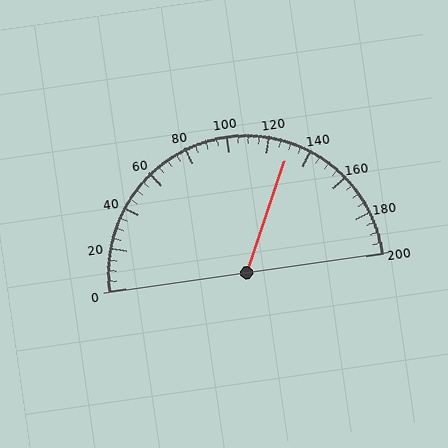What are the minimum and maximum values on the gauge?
The gauge ranges from 0 to 200.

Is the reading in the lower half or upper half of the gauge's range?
The reading is in the upper half of the range (0 to 200).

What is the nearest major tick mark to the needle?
The nearest major tick mark is 120.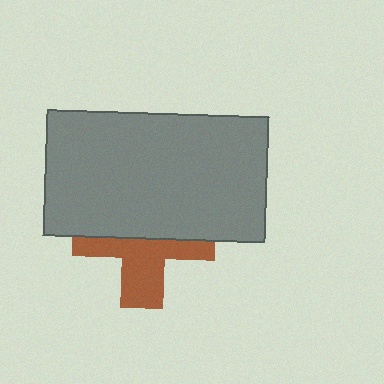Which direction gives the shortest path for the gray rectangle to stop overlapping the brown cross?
Moving up gives the shortest separation.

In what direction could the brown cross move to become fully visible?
The brown cross could move down. That would shift it out from behind the gray rectangle entirely.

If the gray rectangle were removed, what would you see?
You would see the complete brown cross.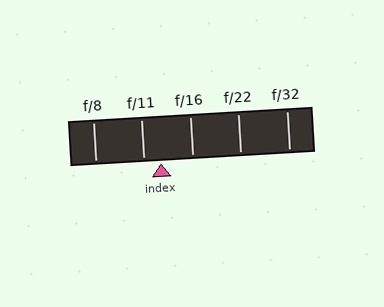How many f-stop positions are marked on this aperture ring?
There are 5 f-stop positions marked.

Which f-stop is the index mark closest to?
The index mark is closest to f/11.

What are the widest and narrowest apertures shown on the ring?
The widest aperture shown is f/8 and the narrowest is f/32.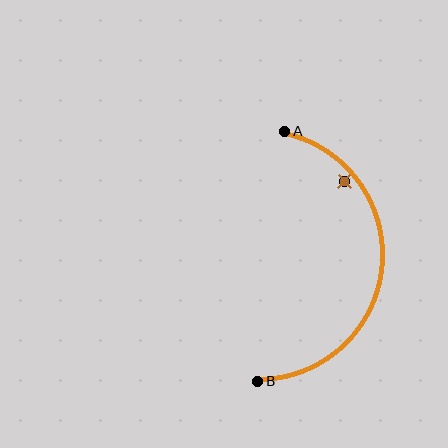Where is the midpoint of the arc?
The arc midpoint is the point on the curve farthest from the straight line joining A and B. It sits to the right of that line.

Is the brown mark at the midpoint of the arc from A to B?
No — the brown mark does not lie on the arc at all. It sits slightly inside the curve.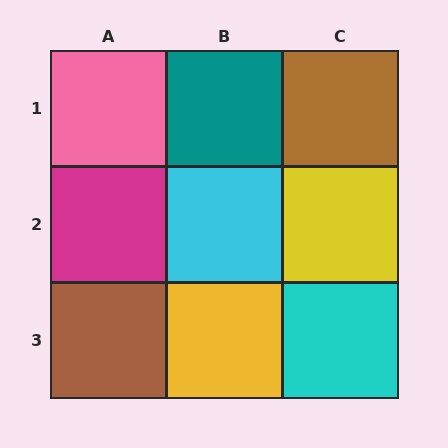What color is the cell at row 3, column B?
Yellow.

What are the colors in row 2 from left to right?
Magenta, cyan, yellow.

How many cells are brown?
2 cells are brown.